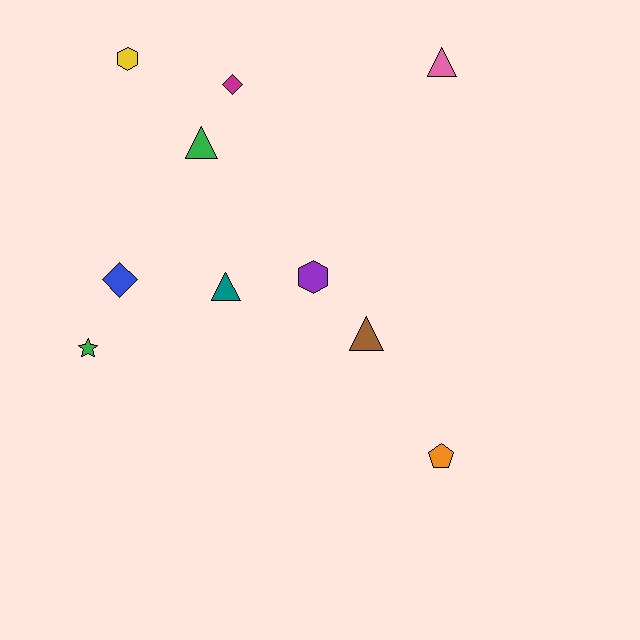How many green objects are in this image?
There are 2 green objects.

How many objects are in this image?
There are 10 objects.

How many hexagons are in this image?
There are 2 hexagons.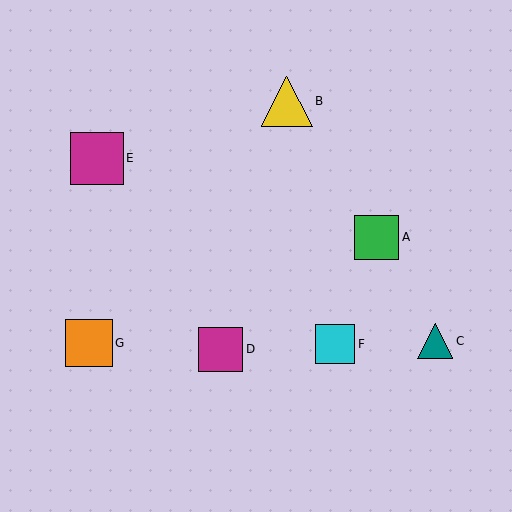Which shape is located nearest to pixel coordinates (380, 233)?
The green square (labeled A) at (377, 237) is nearest to that location.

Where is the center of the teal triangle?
The center of the teal triangle is at (435, 341).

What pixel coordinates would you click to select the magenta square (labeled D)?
Click at (221, 349) to select the magenta square D.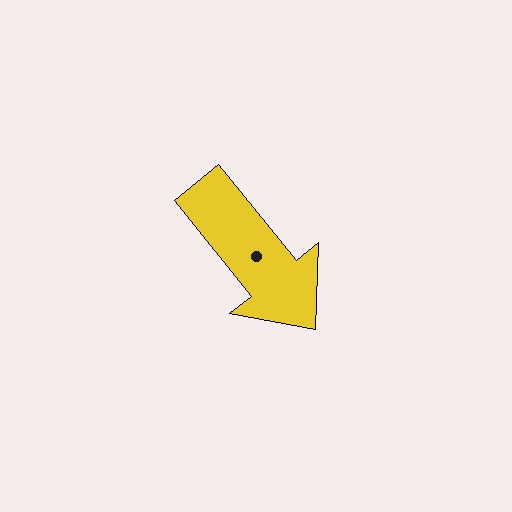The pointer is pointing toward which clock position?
Roughly 5 o'clock.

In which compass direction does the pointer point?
Southeast.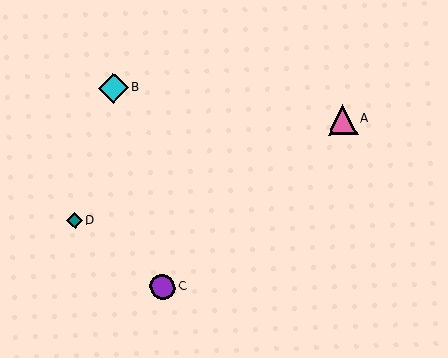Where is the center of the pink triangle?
The center of the pink triangle is at (342, 119).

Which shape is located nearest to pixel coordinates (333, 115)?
The pink triangle (labeled A) at (342, 119) is nearest to that location.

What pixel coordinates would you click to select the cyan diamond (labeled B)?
Click at (113, 88) to select the cyan diamond B.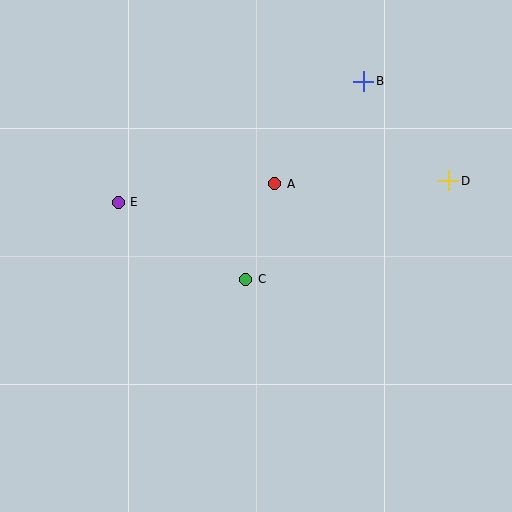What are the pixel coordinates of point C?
Point C is at (246, 279).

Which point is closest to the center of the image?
Point C at (246, 279) is closest to the center.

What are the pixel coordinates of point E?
Point E is at (118, 202).